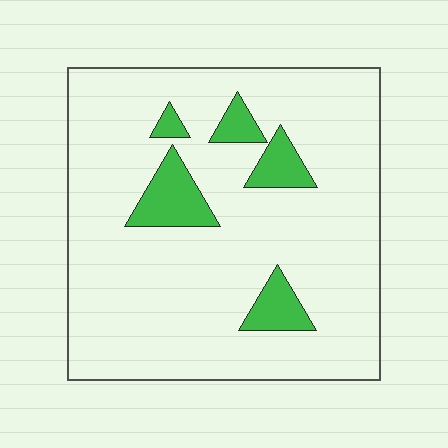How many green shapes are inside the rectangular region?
5.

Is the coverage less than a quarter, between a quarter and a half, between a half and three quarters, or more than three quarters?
Less than a quarter.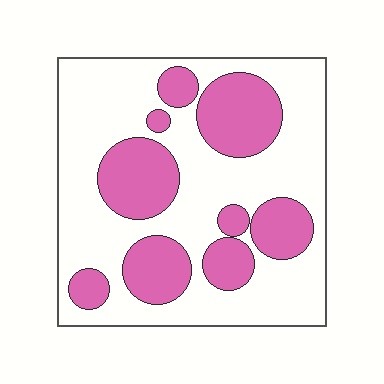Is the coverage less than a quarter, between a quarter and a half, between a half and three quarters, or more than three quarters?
Between a quarter and a half.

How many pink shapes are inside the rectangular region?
9.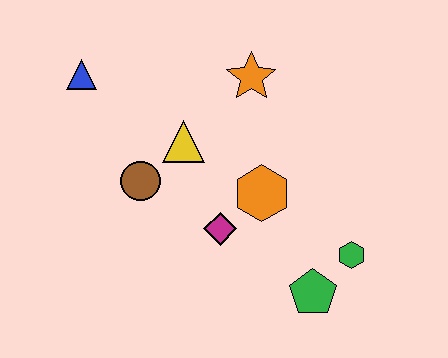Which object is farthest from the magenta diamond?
The blue triangle is farthest from the magenta diamond.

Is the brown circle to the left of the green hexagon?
Yes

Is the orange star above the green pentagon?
Yes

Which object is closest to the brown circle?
The yellow triangle is closest to the brown circle.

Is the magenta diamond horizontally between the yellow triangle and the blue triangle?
No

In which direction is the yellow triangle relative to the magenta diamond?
The yellow triangle is above the magenta diamond.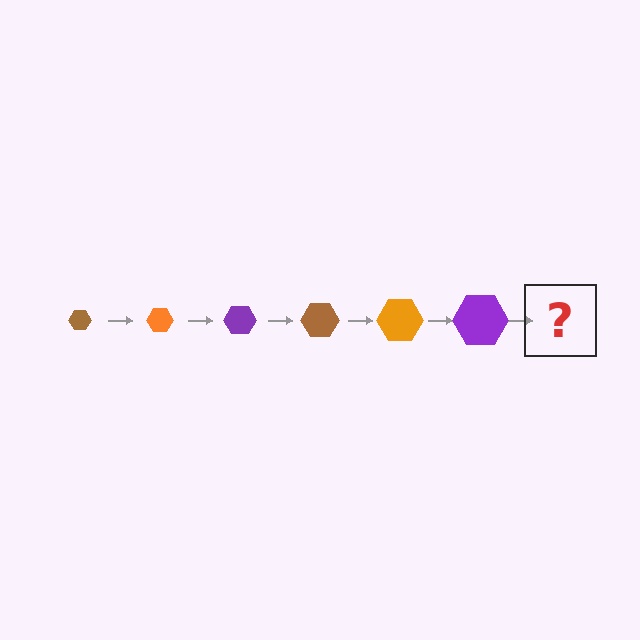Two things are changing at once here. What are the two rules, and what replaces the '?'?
The two rules are that the hexagon grows larger each step and the color cycles through brown, orange, and purple. The '?' should be a brown hexagon, larger than the previous one.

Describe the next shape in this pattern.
It should be a brown hexagon, larger than the previous one.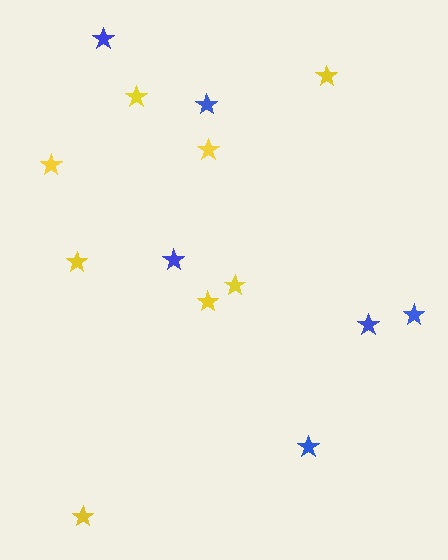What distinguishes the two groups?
There are 2 groups: one group of yellow stars (8) and one group of blue stars (6).